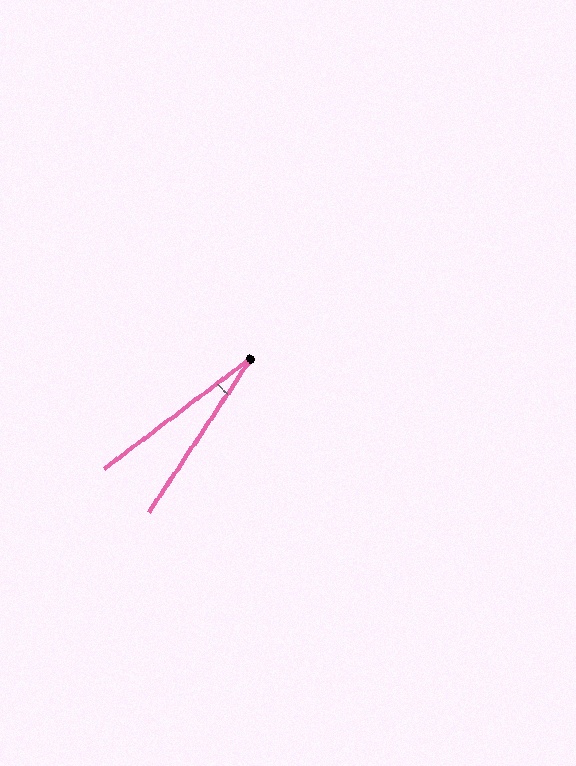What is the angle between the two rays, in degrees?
Approximately 19 degrees.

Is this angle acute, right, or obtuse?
It is acute.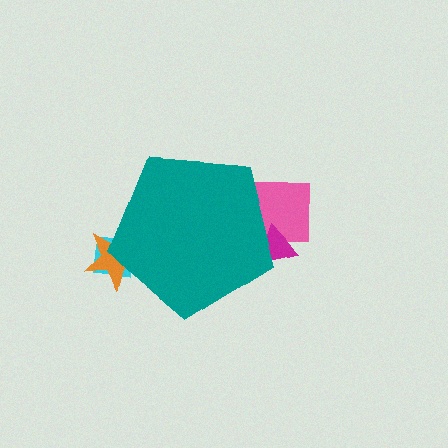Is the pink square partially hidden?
Yes, the pink square is partially hidden behind the teal pentagon.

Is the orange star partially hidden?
Yes, the orange star is partially hidden behind the teal pentagon.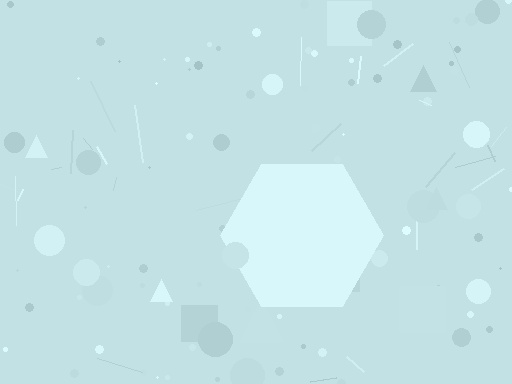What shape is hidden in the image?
A hexagon is hidden in the image.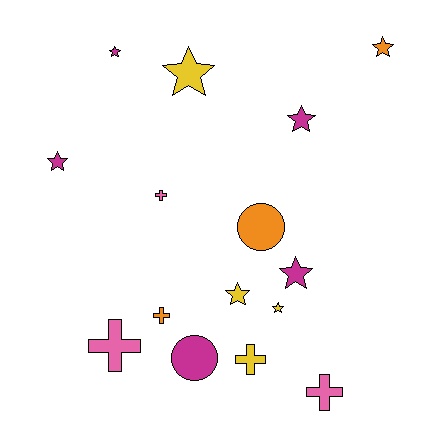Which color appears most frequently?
Magenta, with 5 objects.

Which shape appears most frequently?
Star, with 8 objects.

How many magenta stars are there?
There are 4 magenta stars.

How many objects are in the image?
There are 15 objects.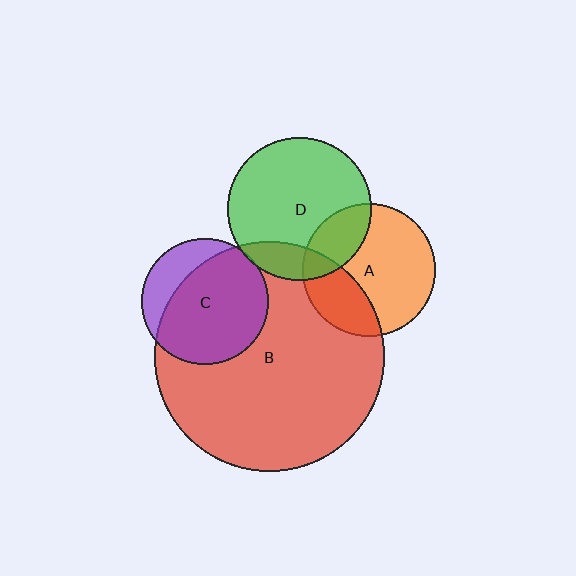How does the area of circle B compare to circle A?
Approximately 3.0 times.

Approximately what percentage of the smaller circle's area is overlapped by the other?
Approximately 75%.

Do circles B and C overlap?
Yes.